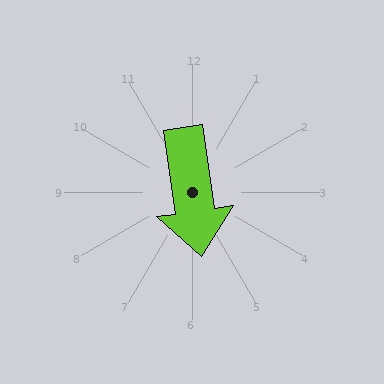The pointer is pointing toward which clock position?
Roughly 6 o'clock.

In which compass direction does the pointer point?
South.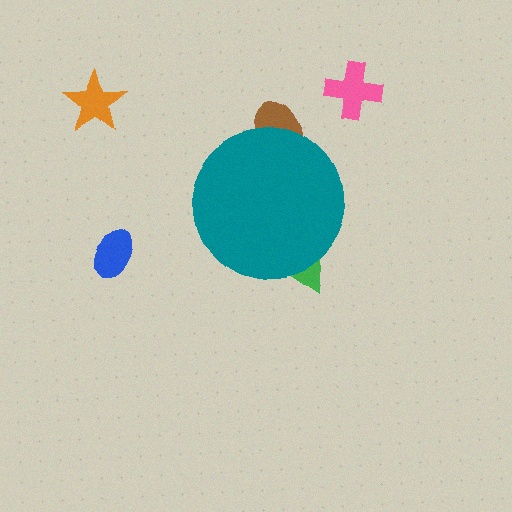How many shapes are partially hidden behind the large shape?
2 shapes are partially hidden.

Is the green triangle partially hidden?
Yes, the green triangle is partially hidden behind the teal circle.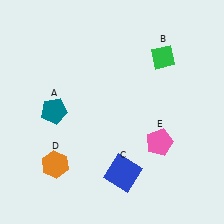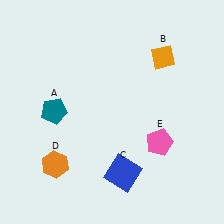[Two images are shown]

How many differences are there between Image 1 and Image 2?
There is 1 difference between the two images.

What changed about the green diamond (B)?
In Image 1, B is green. In Image 2, it changed to orange.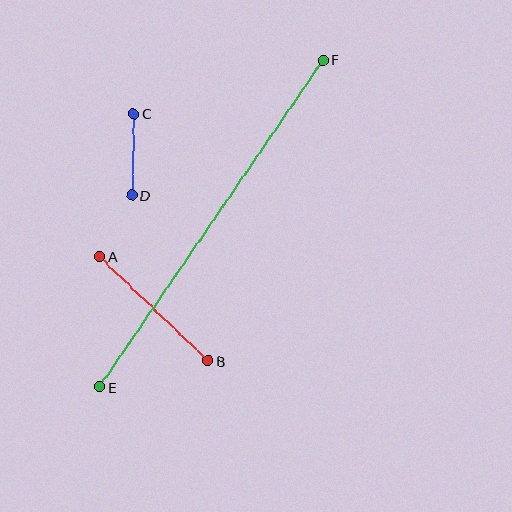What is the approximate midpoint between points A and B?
The midpoint is at approximately (154, 308) pixels.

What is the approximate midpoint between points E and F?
The midpoint is at approximately (211, 224) pixels.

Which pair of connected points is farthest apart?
Points E and F are farthest apart.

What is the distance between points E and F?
The distance is approximately 396 pixels.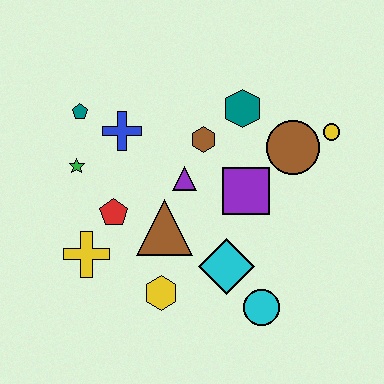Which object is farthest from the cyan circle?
The teal pentagon is farthest from the cyan circle.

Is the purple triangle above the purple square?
Yes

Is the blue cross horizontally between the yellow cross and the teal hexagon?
Yes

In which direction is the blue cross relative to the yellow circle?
The blue cross is to the left of the yellow circle.